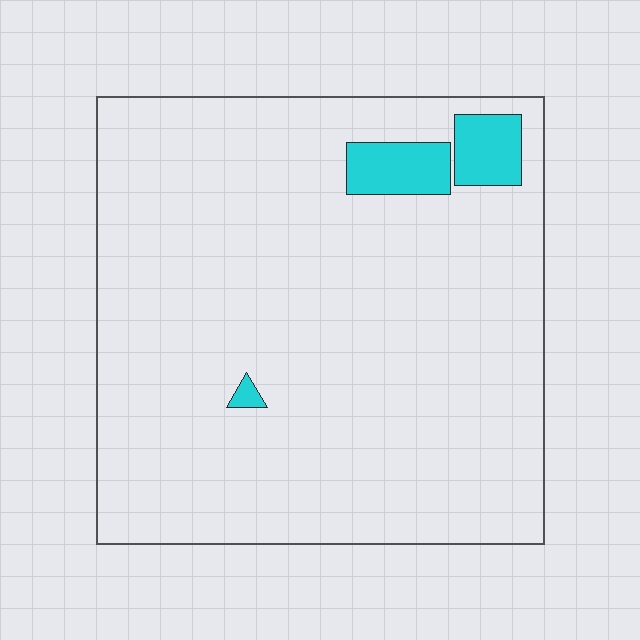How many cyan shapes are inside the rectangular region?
3.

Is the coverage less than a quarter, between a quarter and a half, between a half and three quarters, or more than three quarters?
Less than a quarter.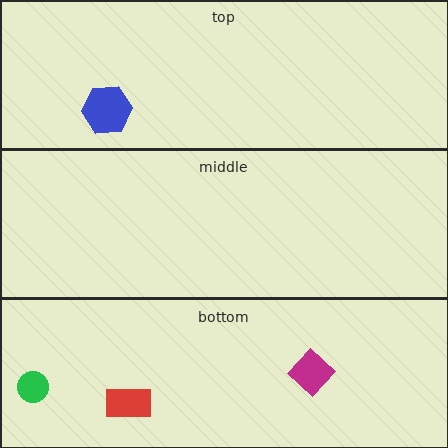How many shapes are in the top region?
1.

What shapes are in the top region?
The blue hexagon.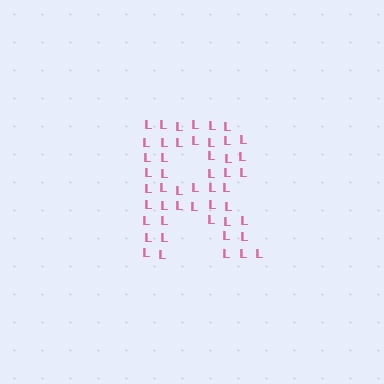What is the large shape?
The large shape is the letter R.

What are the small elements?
The small elements are letter L's.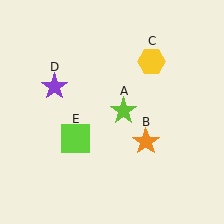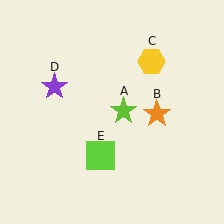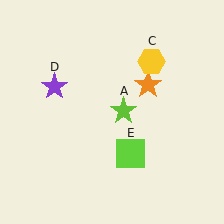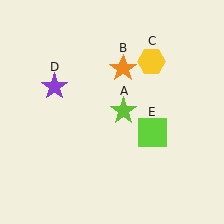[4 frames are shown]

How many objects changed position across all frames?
2 objects changed position: orange star (object B), lime square (object E).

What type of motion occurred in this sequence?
The orange star (object B), lime square (object E) rotated counterclockwise around the center of the scene.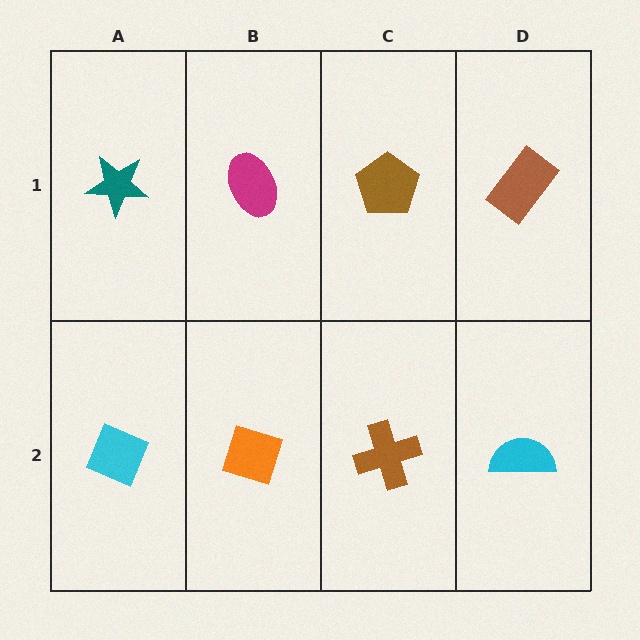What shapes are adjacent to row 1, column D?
A cyan semicircle (row 2, column D), a brown pentagon (row 1, column C).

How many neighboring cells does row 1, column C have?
3.